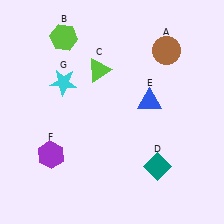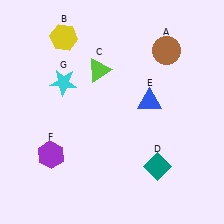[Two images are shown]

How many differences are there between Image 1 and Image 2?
There is 1 difference between the two images.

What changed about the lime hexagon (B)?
In Image 1, B is lime. In Image 2, it changed to yellow.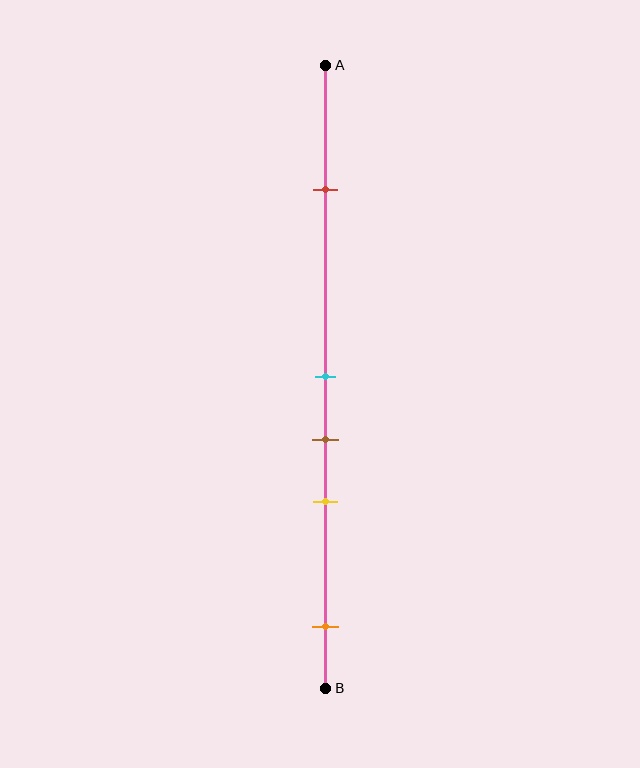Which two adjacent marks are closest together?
The cyan and brown marks are the closest adjacent pair.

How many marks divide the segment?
There are 5 marks dividing the segment.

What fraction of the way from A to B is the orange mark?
The orange mark is approximately 90% (0.9) of the way from A to B.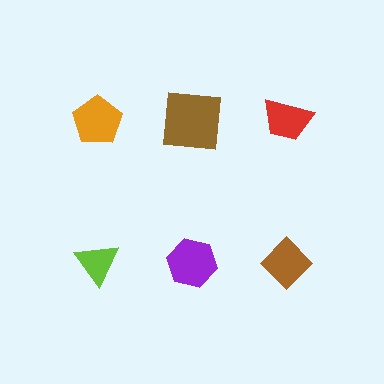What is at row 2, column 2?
A purple hexagon.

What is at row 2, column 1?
A lime triangle.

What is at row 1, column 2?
A brown square.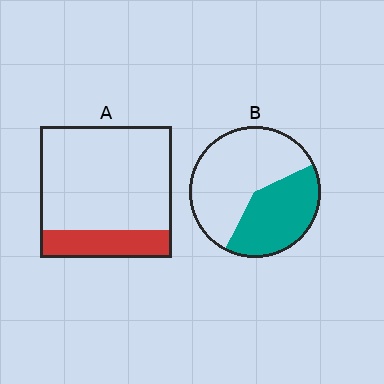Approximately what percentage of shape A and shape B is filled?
A is approximately 20% and B is approximately 40%.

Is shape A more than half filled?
No.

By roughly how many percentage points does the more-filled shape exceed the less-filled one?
By roughly 20 percentage points (B over A).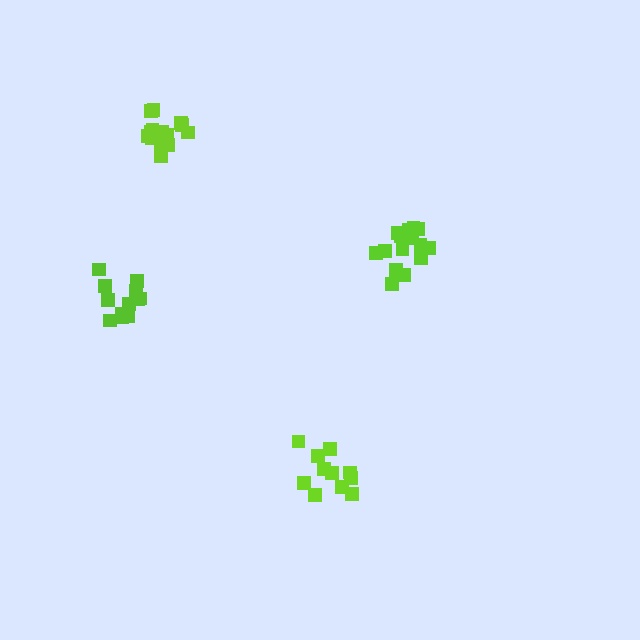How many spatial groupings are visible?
There are 4 spatial groupings.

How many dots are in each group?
Group 1: 16 dots, Group 2: 16 dots, Group 3: 11 dots, Group 4: 12 dots (55 total).